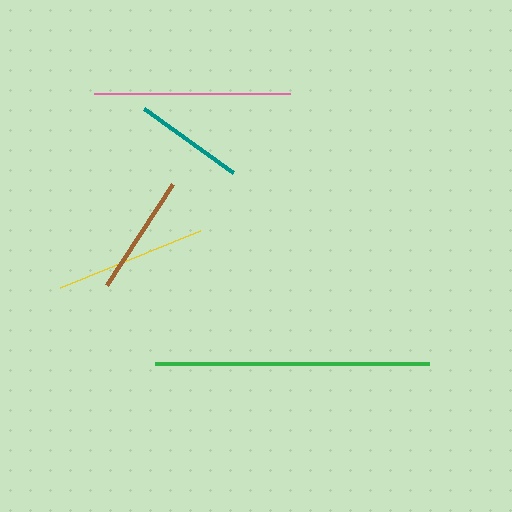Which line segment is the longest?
The green line is the longest at approximately 274 pixels.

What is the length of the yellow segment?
The yellow segment is approximately 152 pixels long.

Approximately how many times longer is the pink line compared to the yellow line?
The pink line is approximately 1.3 times the length of the yellow line.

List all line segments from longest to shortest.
From longest to shortest: green, pink, yellow, brown, teal.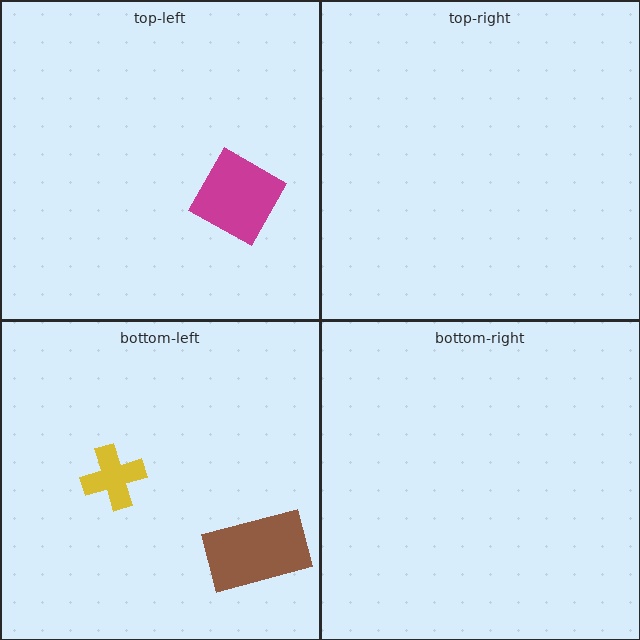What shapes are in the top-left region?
The magenta diamond.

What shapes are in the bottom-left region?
The brown rectangle, the yellow cross.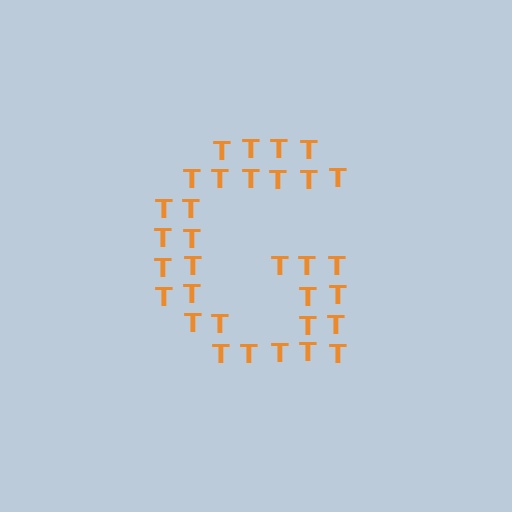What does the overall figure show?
The overall figure shows the letter G.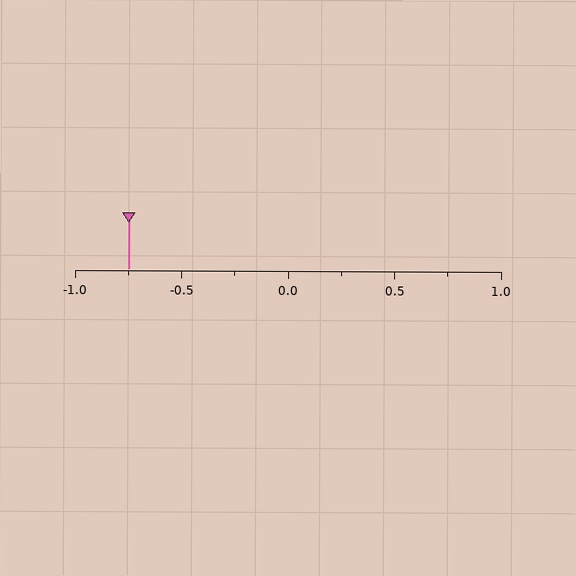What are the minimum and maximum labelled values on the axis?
The axis runs from -1.0 to 1.0.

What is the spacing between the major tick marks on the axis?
The major ticks are spaced 0.5 apart.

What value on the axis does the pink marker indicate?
The marker indicates approximately -0.75.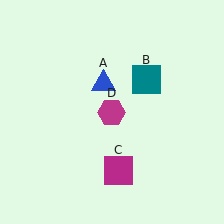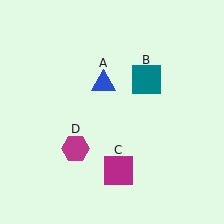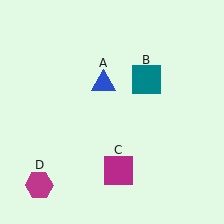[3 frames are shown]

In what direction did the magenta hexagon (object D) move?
The magenta hexagon (object D) moved down and to the left.